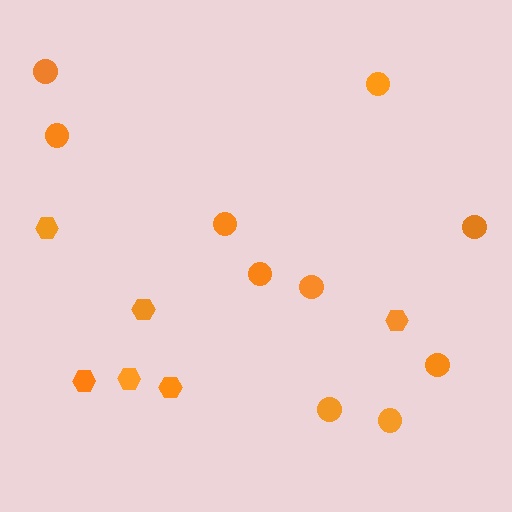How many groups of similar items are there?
There are 2 groups: one group of hexagons (6) and one group of circles (10).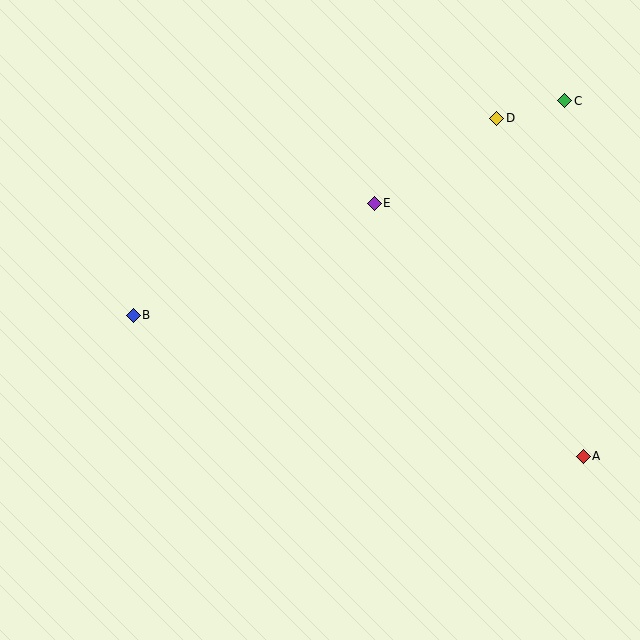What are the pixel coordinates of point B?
Point B is at (133, 315).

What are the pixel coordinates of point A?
Point A is at (583, 456).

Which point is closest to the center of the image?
Point E at (374, 203) is closest to the center.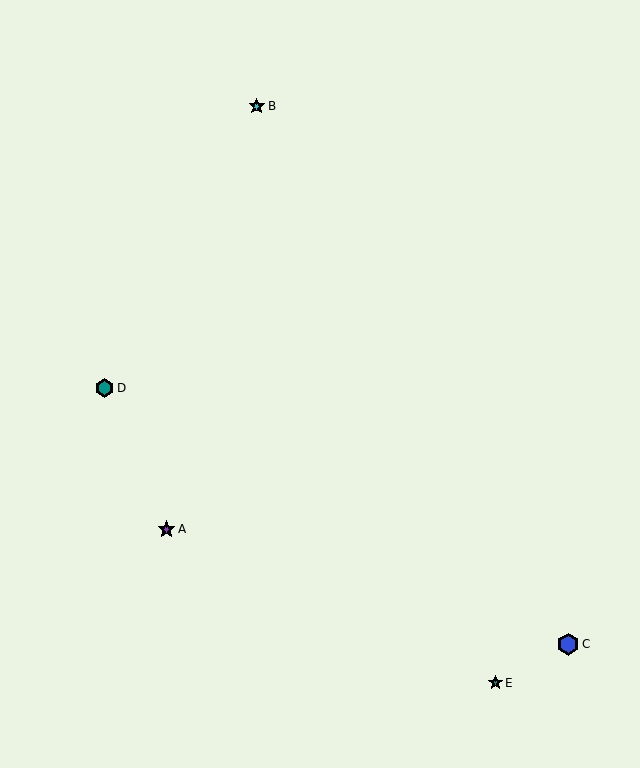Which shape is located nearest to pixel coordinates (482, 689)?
The teal star (labeled E) at (495, 683) is nearest to that location.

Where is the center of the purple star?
The center of the purple star is at (166, 529).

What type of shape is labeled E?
Shape E is a teal star.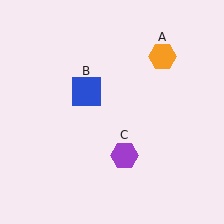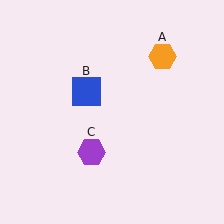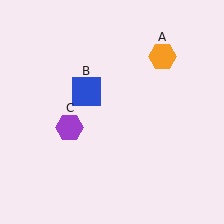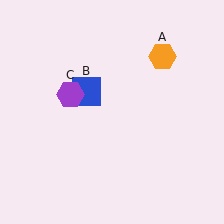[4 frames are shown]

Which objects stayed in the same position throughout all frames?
Orange hexagon (object A) and blue square (object B) remained stationary.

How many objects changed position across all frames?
1 object changed position: purple hexagon (object C).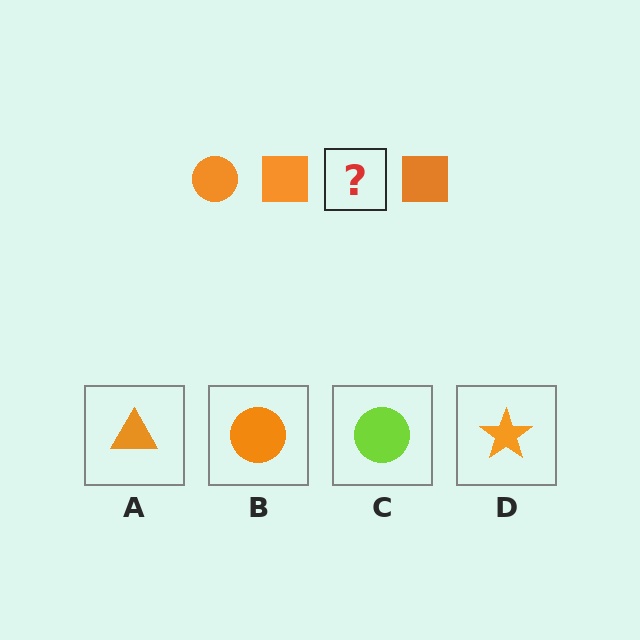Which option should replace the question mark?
Option B.